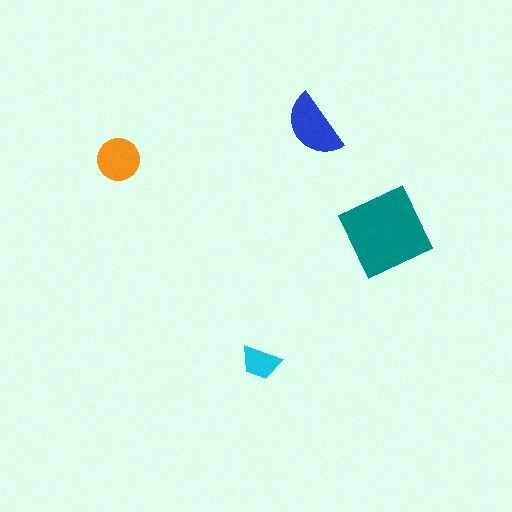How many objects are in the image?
There are 4 objects in the image.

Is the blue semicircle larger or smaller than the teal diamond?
Smaller.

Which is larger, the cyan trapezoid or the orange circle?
The orange circle.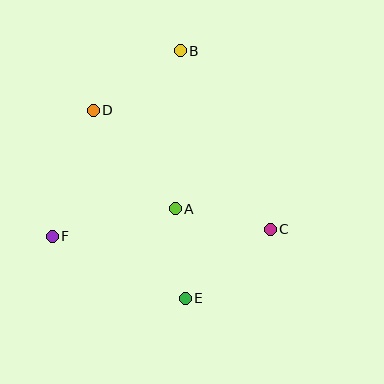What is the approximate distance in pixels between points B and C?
The distance between B and C is approximately 200 pixels.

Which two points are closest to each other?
Points A and E are closest to each other.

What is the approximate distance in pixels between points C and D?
The distance between C and D is approximately 213 pixels.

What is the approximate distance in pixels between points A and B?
The distance between A and B is approximately 158 pixels.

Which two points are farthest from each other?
Points B and E are farthest from each other.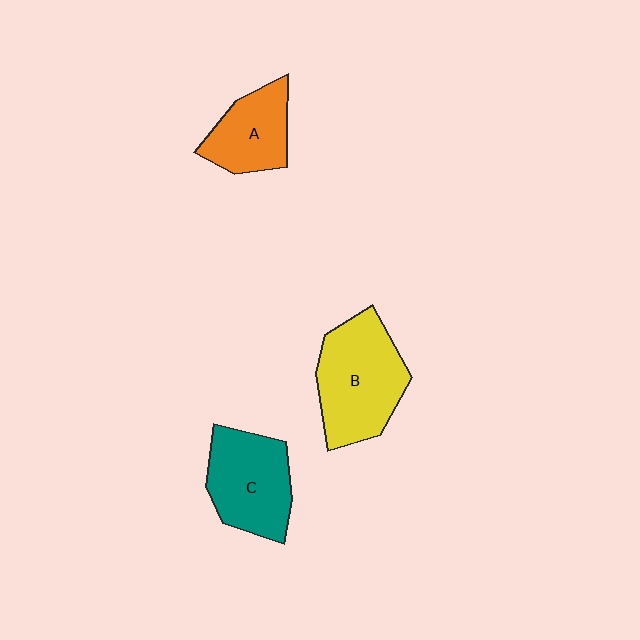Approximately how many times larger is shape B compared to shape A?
Approximately 1.6 times.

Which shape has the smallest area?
Shape A (orange).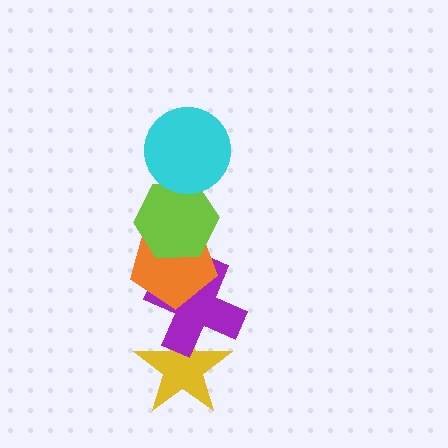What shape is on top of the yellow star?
The purple cross is on top of the yellow star.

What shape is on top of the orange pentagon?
The lime hexagon is on top of the orange pentagon.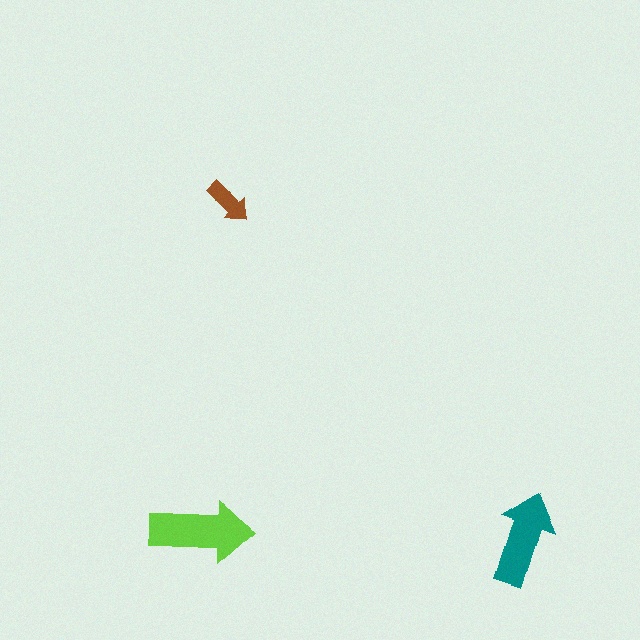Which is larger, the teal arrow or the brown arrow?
The teal one.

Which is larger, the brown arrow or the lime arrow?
The lime one.